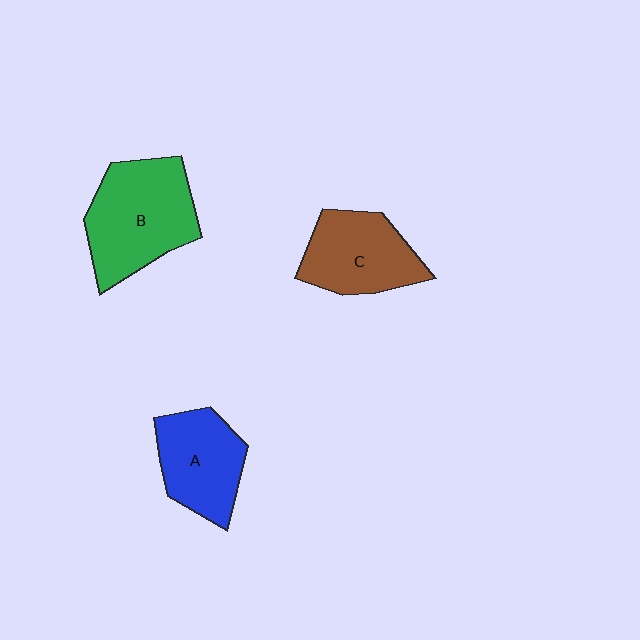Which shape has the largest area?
Shape B (green).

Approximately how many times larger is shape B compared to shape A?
Approximately 1.4 times.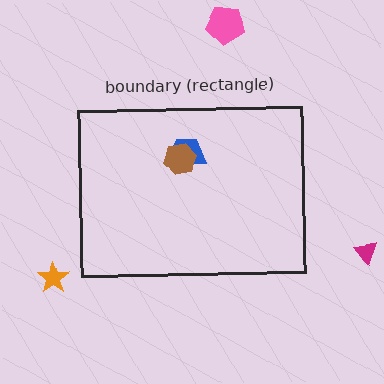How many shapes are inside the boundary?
2 inside, 3 outside.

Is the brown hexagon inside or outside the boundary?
Inside.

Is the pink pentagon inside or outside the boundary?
Outside.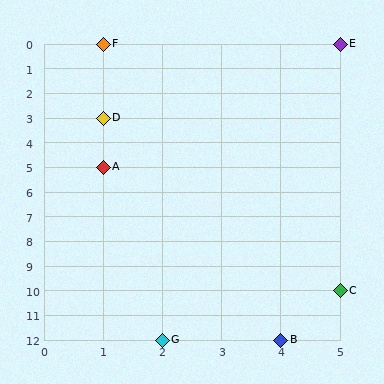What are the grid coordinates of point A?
Point A is at grid coordinates (1, 5).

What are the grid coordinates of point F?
Point F is at grid coordinates (1, 0).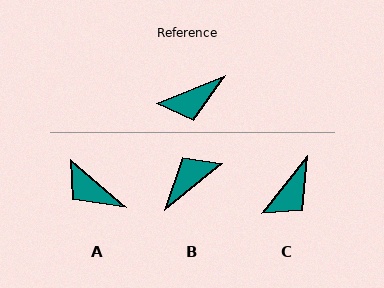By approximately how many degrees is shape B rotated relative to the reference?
Approximately 164 degrees clockwise.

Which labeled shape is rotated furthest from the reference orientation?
B, about 164 degrees away.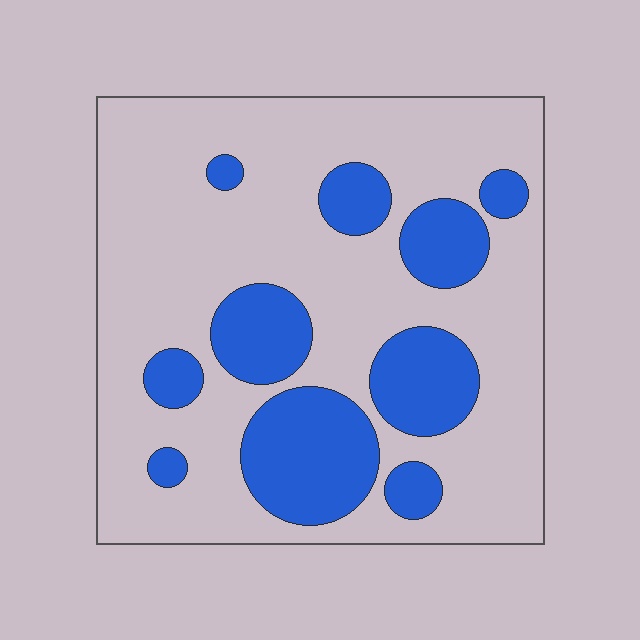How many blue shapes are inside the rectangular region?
10.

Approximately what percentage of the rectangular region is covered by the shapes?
Approximately 25%.